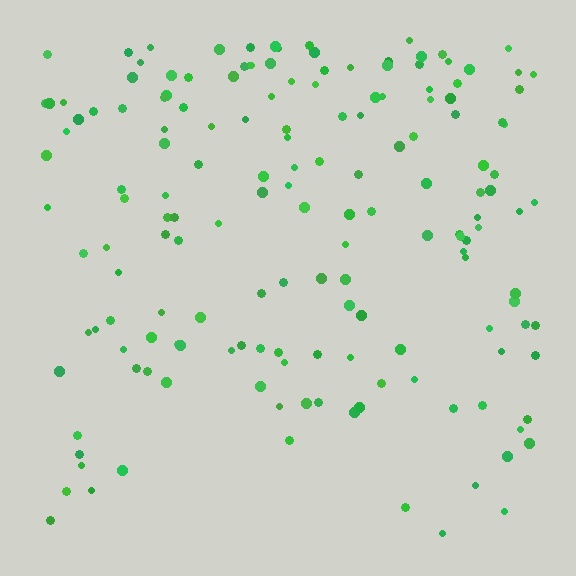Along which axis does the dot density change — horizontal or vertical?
Vertical.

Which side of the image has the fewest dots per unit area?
The bottom.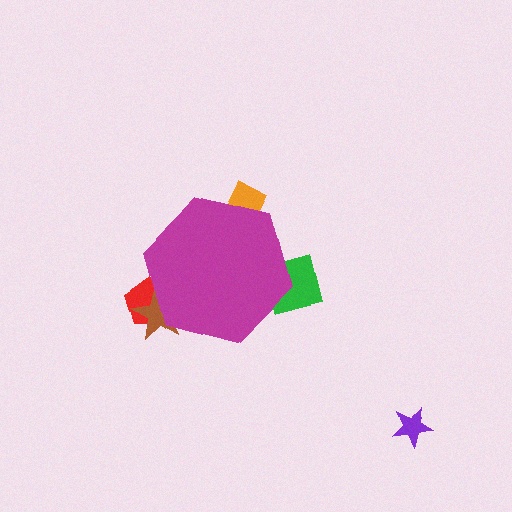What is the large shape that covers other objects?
A magenta hexagon.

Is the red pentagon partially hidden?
Yes, the red pentagon is partially hidden behind the magenta hexagon.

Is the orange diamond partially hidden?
Yes, the orange diamond is partially hidden behind the magenta hexagon.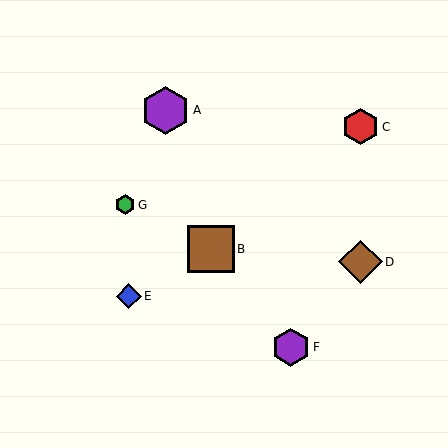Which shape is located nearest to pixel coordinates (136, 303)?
The blue diamond (labeled E) at (129, 296) is nearest to that location.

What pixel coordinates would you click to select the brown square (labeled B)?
Click at (211, 249) to select the brown square B.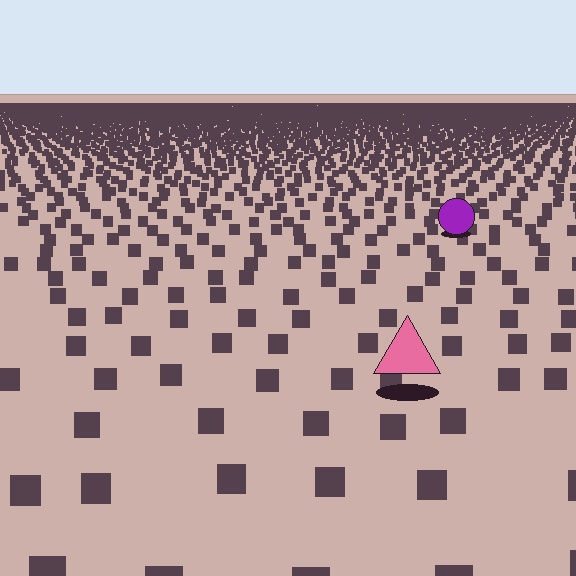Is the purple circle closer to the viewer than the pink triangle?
No. The pink triangle is closer — you can tell from the texture gradient: the ground texture is coarser near it.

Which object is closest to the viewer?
The pink triangle is closest. The texture marks near it are larger and more spread out.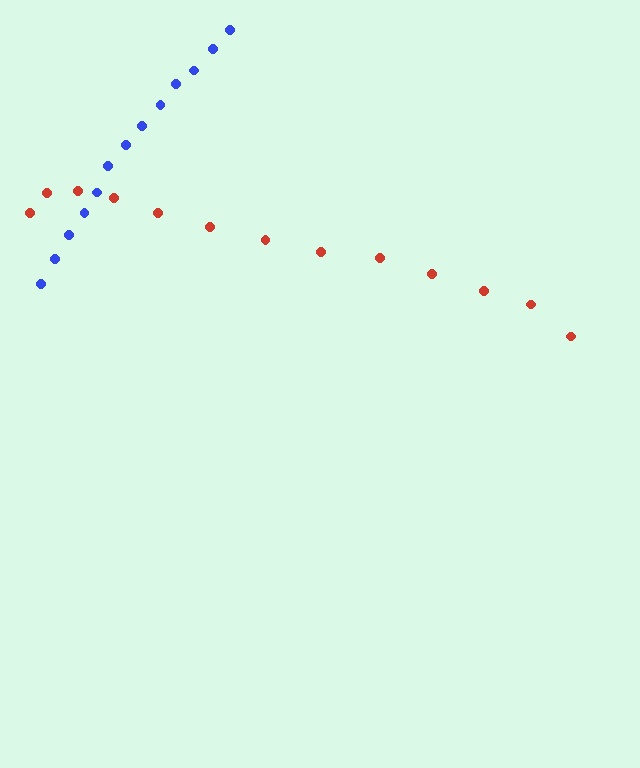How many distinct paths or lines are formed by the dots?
There are 2 distinct paths.